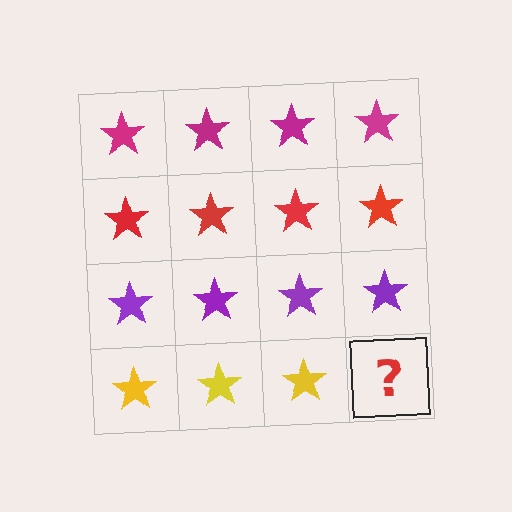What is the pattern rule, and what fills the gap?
The rule is that each row has a consistent color. The gap should be filled with a yellow star.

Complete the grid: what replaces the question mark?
The question mark should be replaced with a yellow star.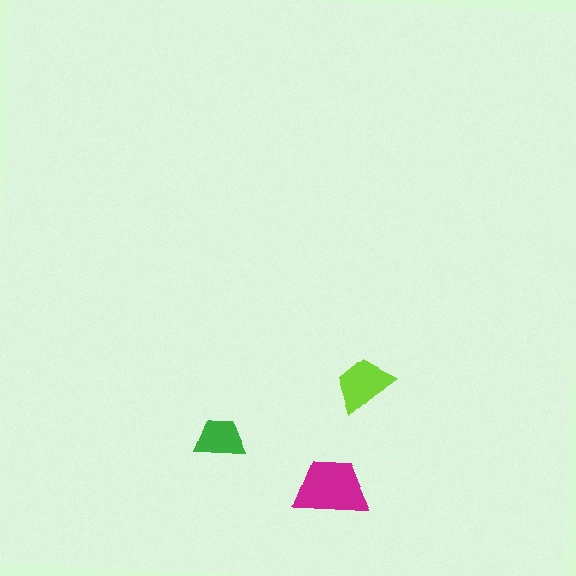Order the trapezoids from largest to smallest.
the magenta one, the lime one, the green one.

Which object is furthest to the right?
The lime trapezoid is rightmost.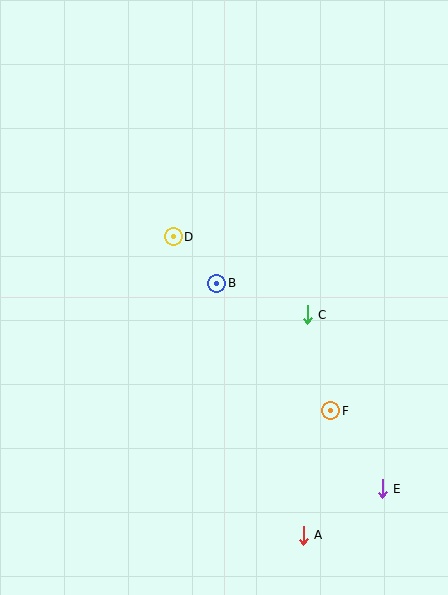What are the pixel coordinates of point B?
Point B is at (217, 283).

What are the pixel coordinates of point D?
Point D is at (173, 237).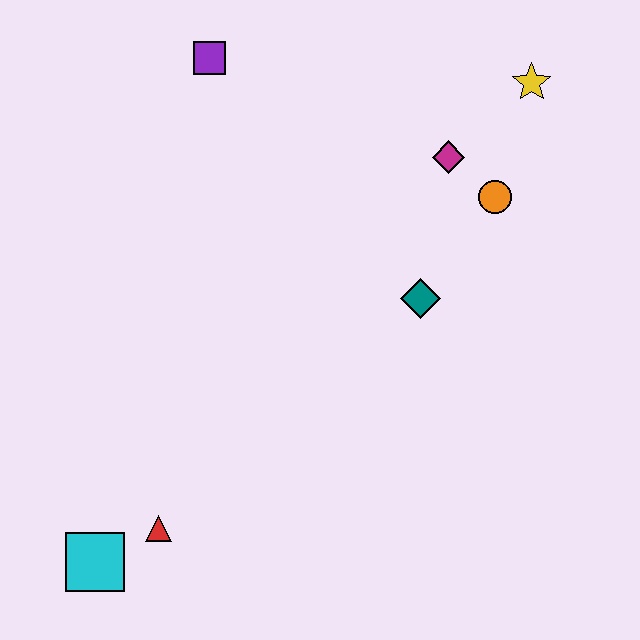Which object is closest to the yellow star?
The magenta diamond is closest to the yellow star.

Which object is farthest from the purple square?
The cyan square is farthest from the purple square.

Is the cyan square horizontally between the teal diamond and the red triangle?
No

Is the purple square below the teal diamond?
No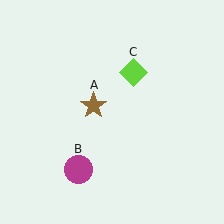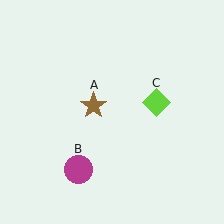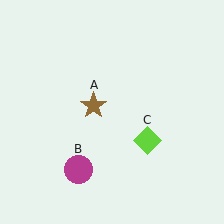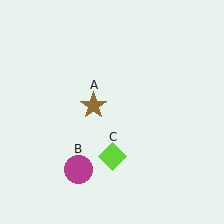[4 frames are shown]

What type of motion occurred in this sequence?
The lime diamond (object C) rotated clockwise around the center of the scene.